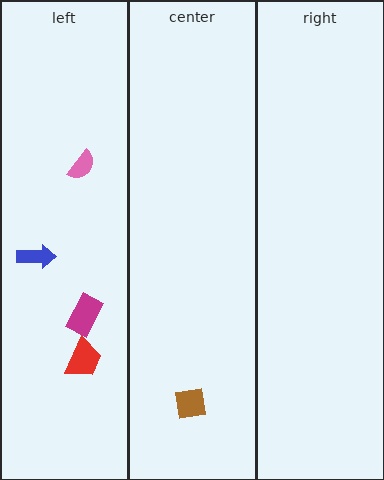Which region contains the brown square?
The center region.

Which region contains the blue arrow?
The left region.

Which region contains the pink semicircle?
The left region.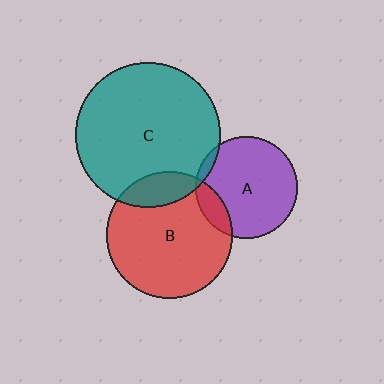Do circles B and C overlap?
Yes.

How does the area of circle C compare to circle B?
Approximately 1.3 times.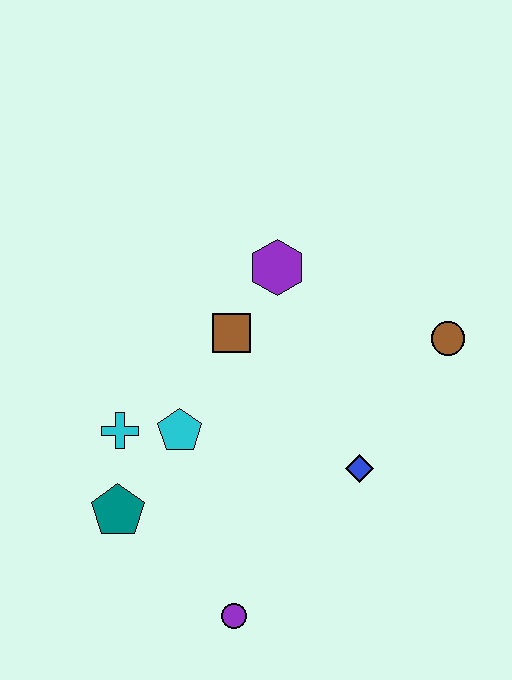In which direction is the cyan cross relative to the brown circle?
The cyan cross is to the left of the brown circle.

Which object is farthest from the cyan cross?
The brown circle is farthest from the cyan cross.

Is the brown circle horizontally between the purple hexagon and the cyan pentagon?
No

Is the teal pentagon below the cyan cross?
Yes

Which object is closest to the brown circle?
The blue diamond is closest to the brown circle.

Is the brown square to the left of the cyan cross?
No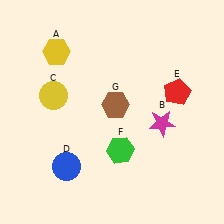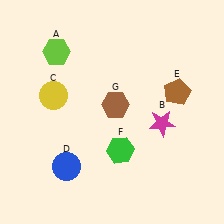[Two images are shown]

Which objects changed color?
A changed from yellow to lime. E changed from red to brown.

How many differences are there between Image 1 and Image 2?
There are 2 differences between the two images.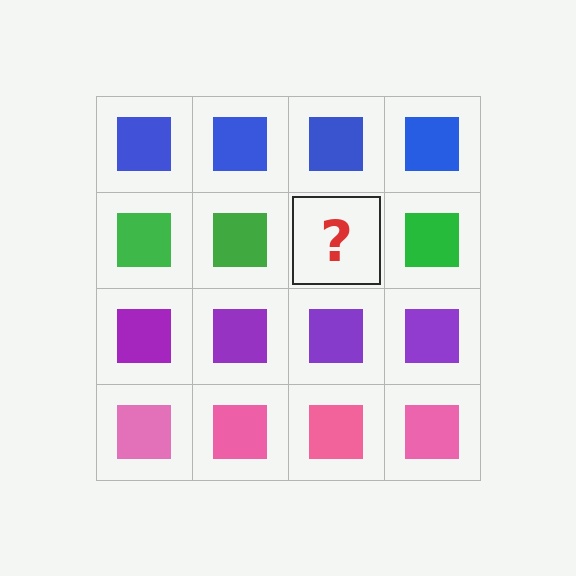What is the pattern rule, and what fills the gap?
The rule is that each row has a consistent color. The gap should be filled with a green square.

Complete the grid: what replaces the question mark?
The question mark should be replaced with a green square.